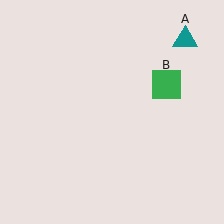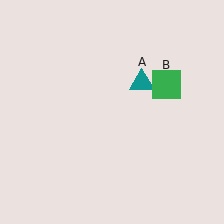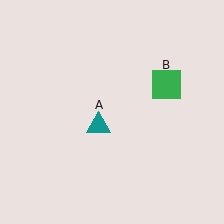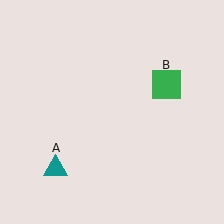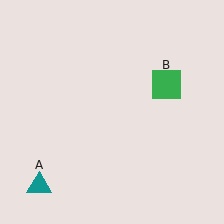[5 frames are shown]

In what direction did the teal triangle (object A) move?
The teal triangle (object A) moved down and to the left.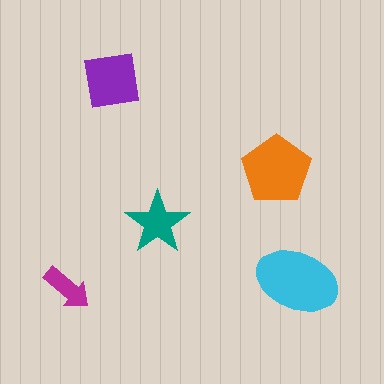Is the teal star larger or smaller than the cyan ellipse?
Smaller.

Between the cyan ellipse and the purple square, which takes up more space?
The cyan ellipse.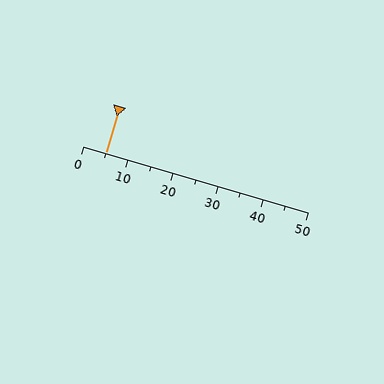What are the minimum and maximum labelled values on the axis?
The axis runs from 0 to 50.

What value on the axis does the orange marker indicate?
The marker indicates approximately 5.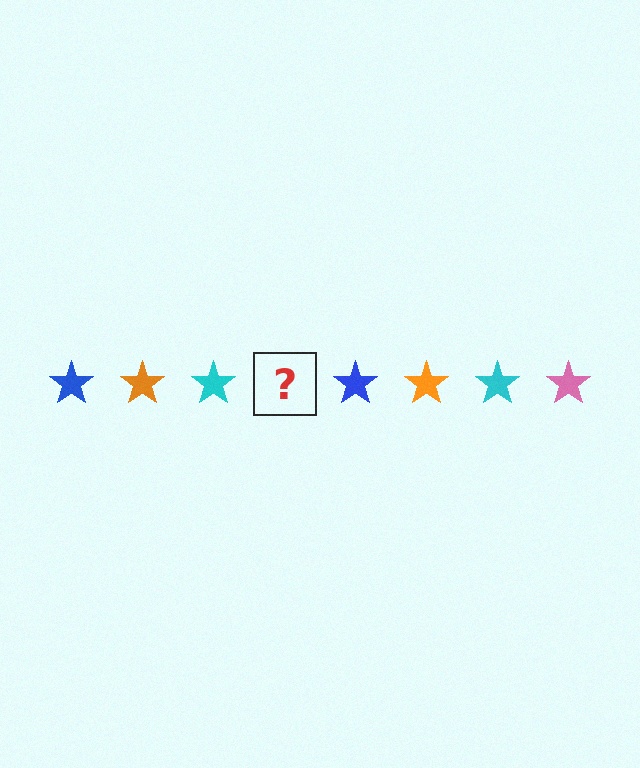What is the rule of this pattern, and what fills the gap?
The rule is that the pattern cycles through blue, orange, cyan, pink stars. The gap should be filled with a pink star.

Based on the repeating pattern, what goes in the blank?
The blank should be a pink star.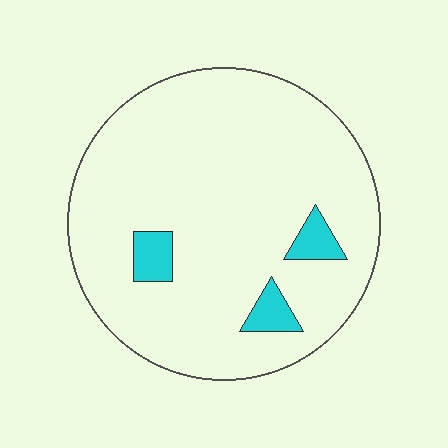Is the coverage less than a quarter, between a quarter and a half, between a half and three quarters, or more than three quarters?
Less than a quarter.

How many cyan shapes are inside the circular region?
3.